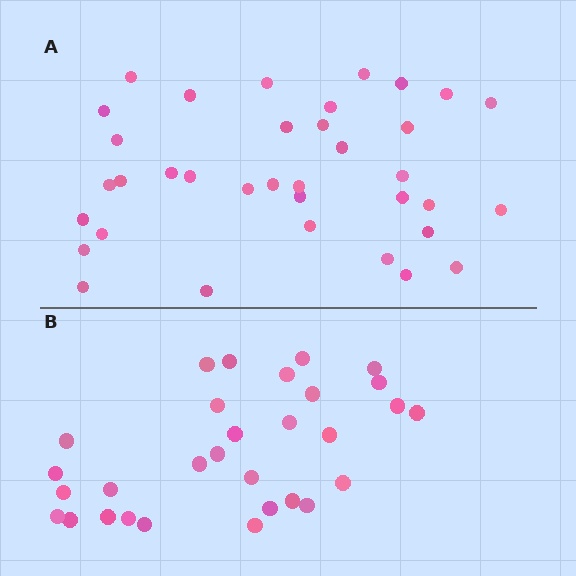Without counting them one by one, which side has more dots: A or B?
Region A (the top region) has more dots.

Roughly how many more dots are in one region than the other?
Region A has about 6 more dots than region B.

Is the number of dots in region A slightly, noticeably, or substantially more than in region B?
Region A has only slightly more — the two regions are fairly close. The ratio is roughly 1.2 to 1.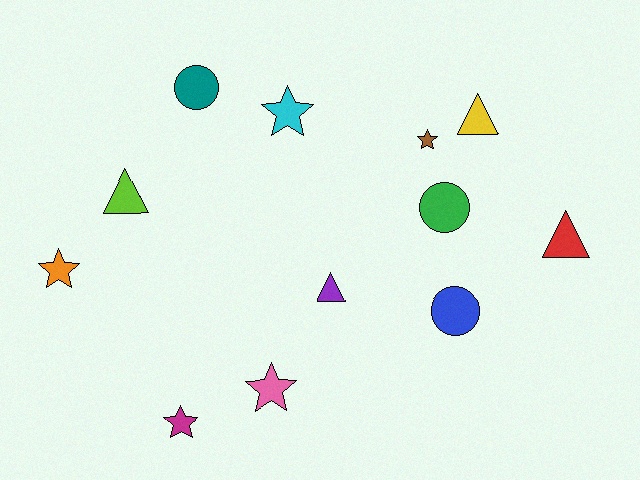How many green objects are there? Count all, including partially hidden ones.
There is 1 green object.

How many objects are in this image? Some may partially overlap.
There are 12 objects.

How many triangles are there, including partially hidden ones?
There are 4 triangles.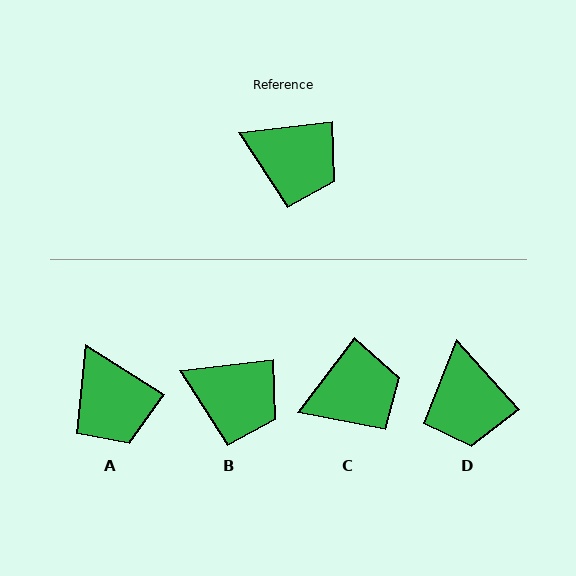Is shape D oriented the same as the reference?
No, it is off by about 54 degrees.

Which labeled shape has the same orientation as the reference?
B.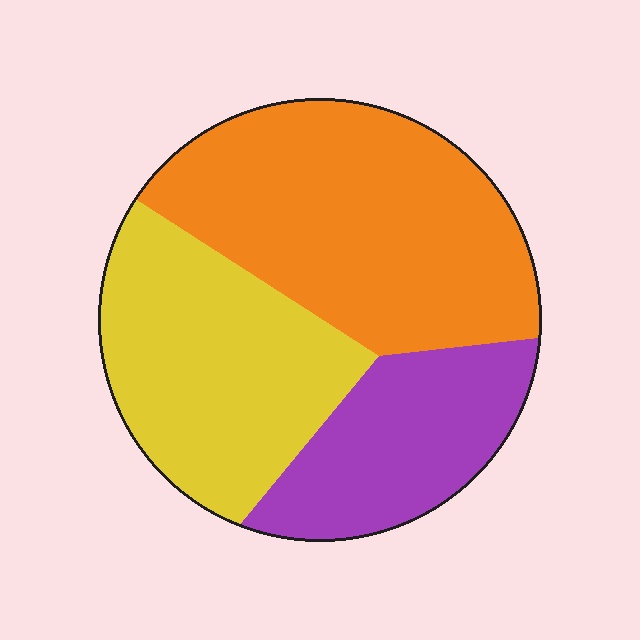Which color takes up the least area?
Purple, at roughly 25%.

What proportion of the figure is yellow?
Yellow takes up about one third (1/3) of the figure.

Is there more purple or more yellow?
Yellow.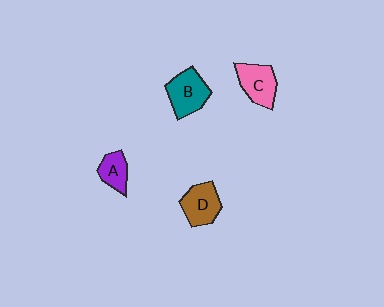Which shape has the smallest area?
Shape A (purple).